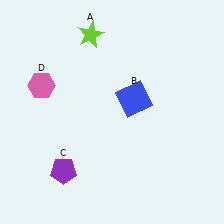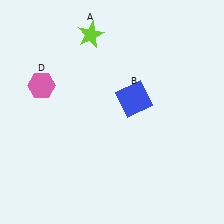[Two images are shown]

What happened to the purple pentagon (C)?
The purple pentagon (C) was removed in Image 2. It was in the bottom-left area of Image 1.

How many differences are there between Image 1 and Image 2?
There is 1 difference between the two images.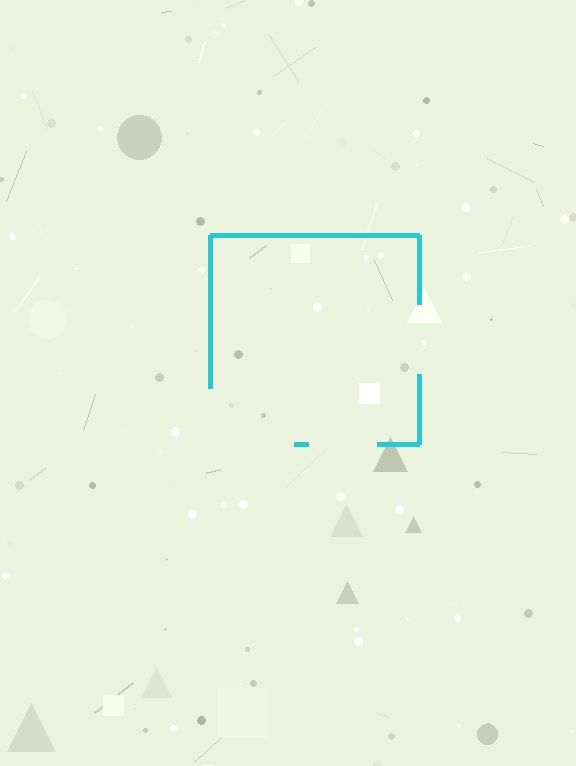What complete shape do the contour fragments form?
The contour fragments form a square.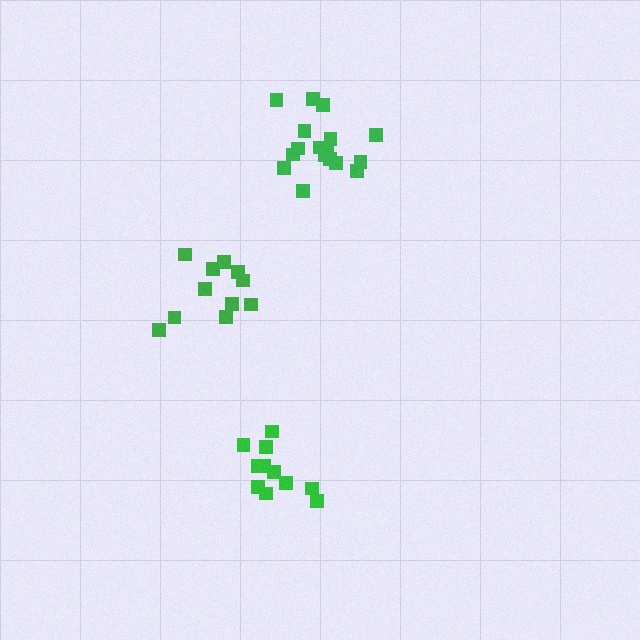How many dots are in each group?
Group 1: 11 dots, Group 2: 17 dots, Group 3: 11 dots (39 total).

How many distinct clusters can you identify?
There are 3 distinct clusters.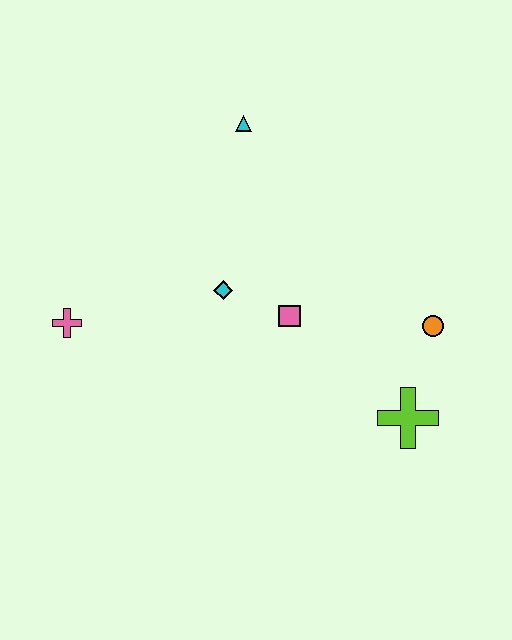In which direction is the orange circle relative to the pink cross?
The orange circle is to the right of the pink cross.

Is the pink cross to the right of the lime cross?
No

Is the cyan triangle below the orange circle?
No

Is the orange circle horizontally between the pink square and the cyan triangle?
No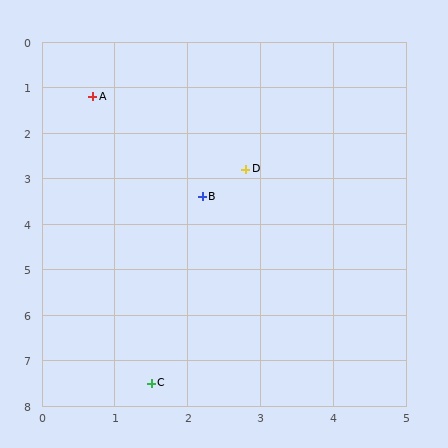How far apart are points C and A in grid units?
Points C and A are about 6.4 grid units apart.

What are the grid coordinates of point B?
Point B is at approximately (2.2, 3.4).